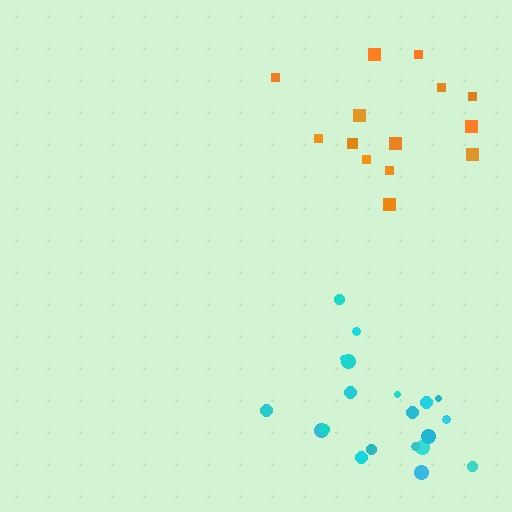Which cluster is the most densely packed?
Cyan.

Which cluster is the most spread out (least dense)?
Orange.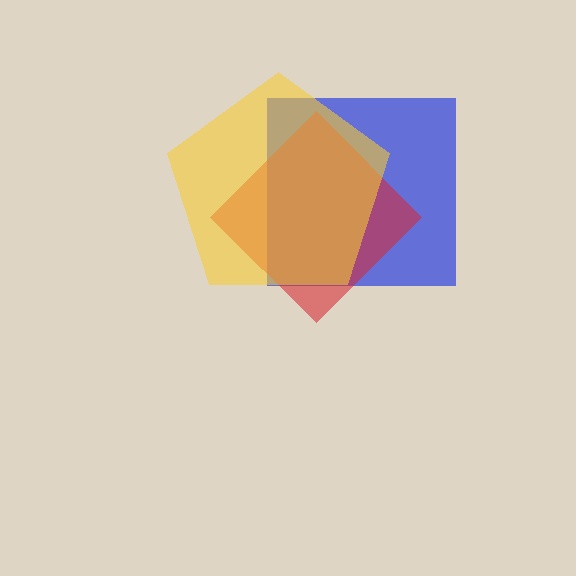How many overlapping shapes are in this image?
There are 3 overlapping shapes in the image.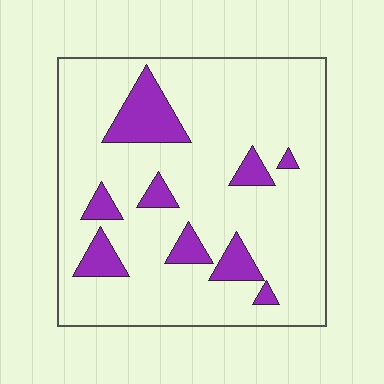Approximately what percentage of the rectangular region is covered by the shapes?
Approximately 15%.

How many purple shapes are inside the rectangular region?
9.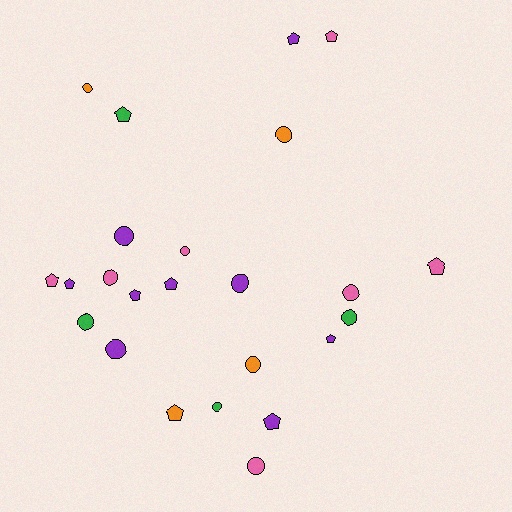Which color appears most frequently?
Purple, with 9 objects.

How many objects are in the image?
There are 24 objects.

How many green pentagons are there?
There is 1 green pentagon.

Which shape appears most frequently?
Circle, with 13 objects.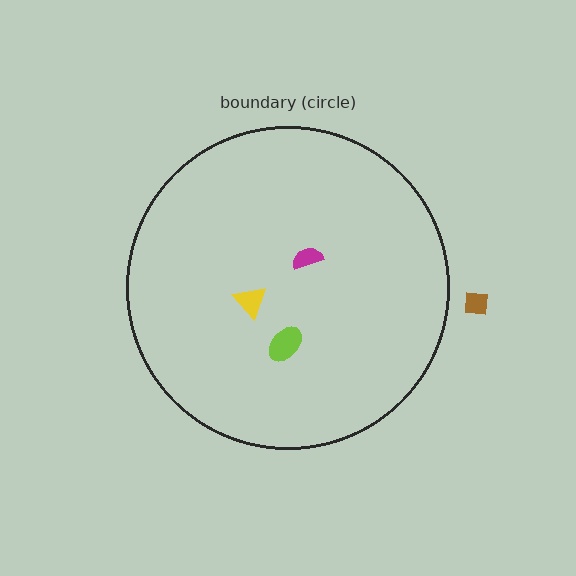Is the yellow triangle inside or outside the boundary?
Inside.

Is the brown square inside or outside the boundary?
Outside.